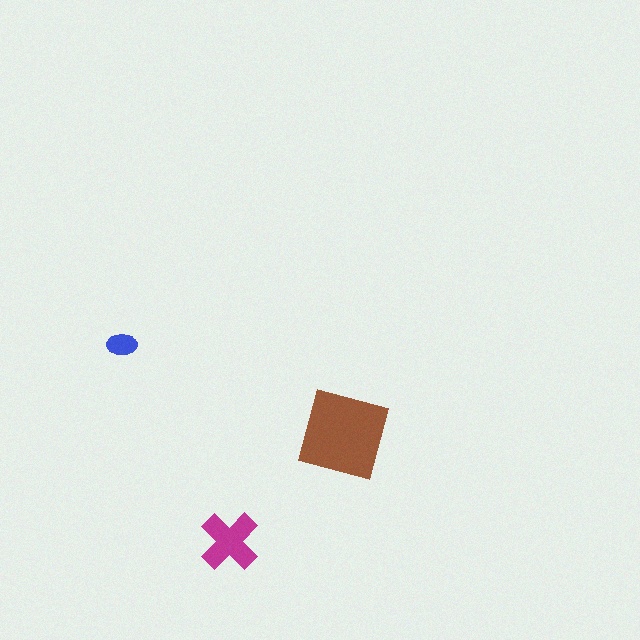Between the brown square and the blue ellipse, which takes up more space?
The brown square.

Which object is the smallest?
The blue ellipse.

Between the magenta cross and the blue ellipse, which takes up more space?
The magenta cross.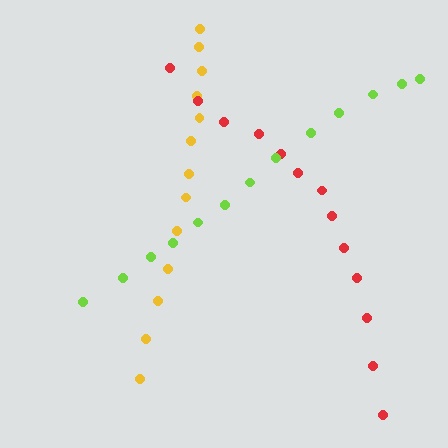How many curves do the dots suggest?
There are 3 distinct paths.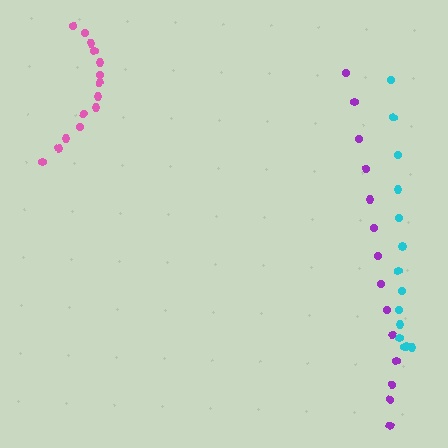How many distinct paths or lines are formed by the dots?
There are 3 distinct paths.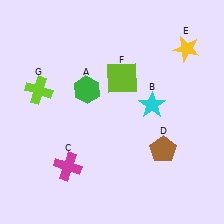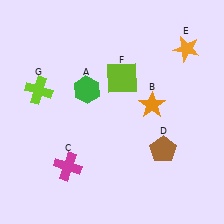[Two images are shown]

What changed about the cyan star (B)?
In Image 1, B is cyan. In Image 2, it changed to orange.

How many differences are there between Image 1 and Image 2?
There are 2 differences between the two images.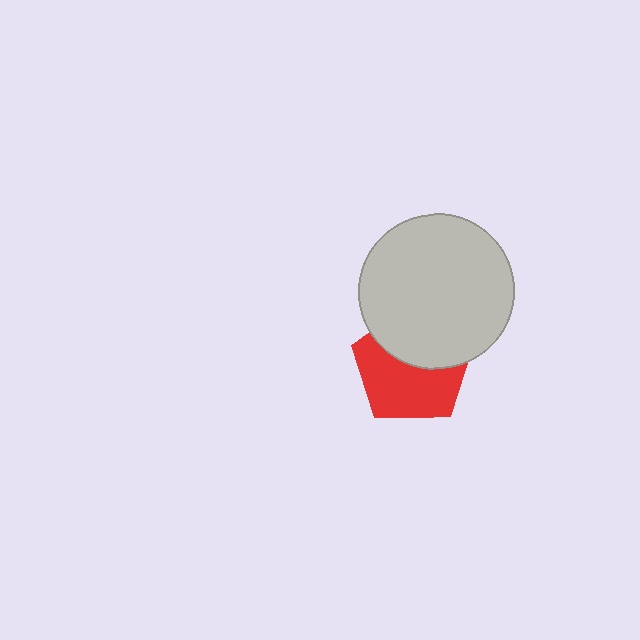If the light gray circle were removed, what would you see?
You would see the complete red pentagon.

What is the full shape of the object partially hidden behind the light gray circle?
The partially hidden object is a red pentagon.